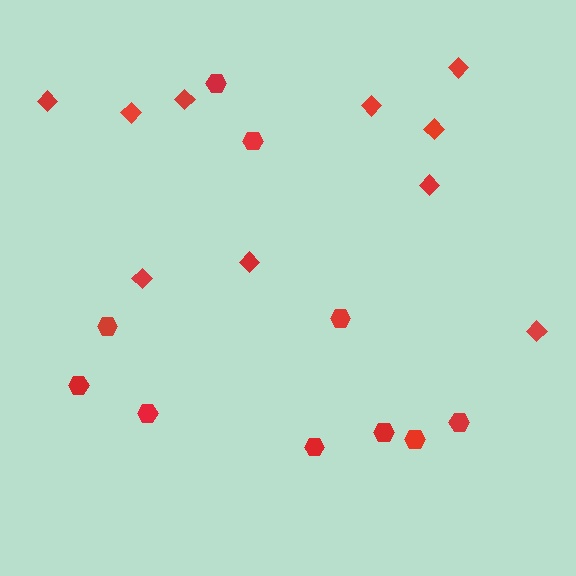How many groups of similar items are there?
There are 2 groups: one group of hexagons (10) and one group of diamonds (10).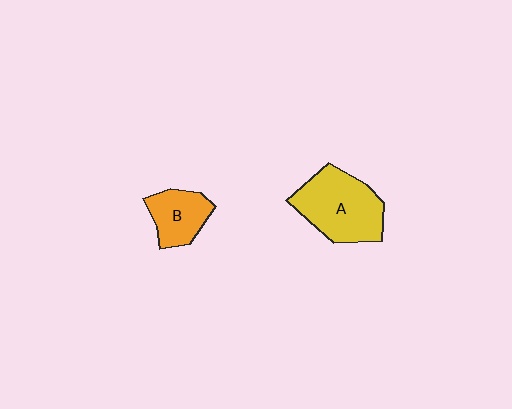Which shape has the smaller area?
Shape B (orange).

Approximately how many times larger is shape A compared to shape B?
Approximately 1.8 times.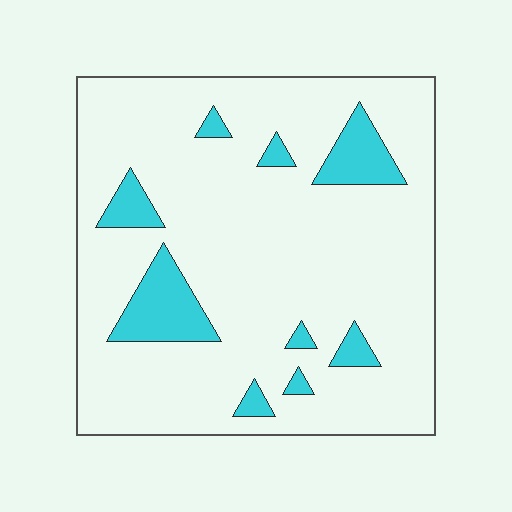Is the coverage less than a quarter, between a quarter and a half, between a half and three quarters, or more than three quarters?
Less than a quarter.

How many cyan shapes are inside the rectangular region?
9.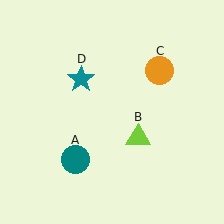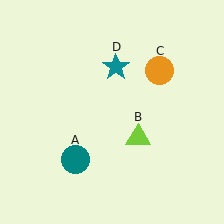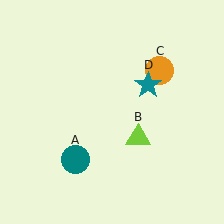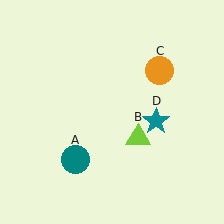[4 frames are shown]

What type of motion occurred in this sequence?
The teal star (object D) rotated clockwise around the center of the scene.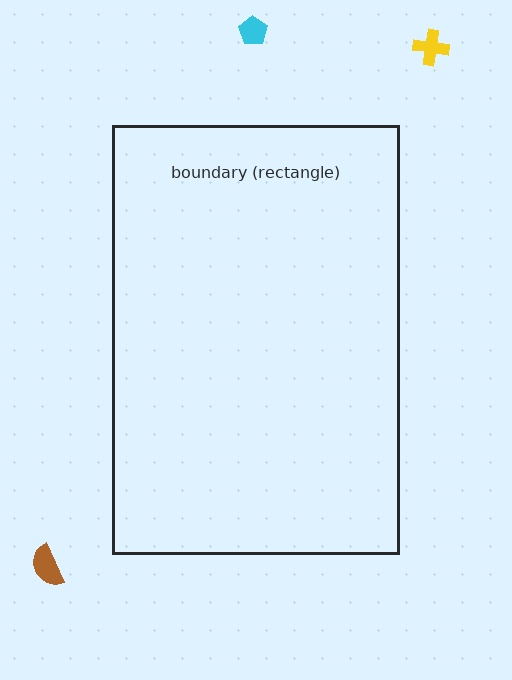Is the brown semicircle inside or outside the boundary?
Outside.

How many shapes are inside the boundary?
0 inside, 3 outside.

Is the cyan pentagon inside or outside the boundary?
Outside.